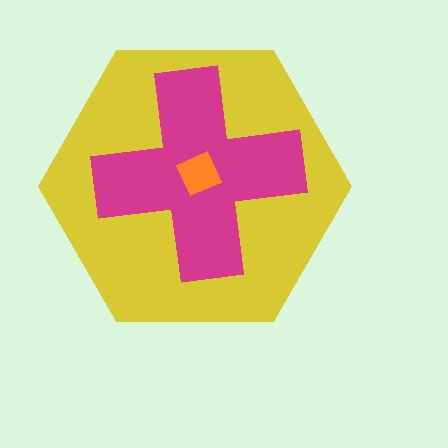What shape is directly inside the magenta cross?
The orange square.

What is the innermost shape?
The orange square.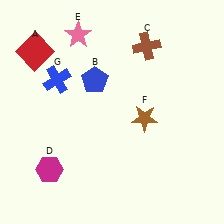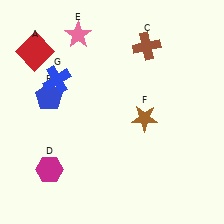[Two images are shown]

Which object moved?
The blue pentagon (B) moved left.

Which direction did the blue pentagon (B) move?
The blue pentagon (B) moved left.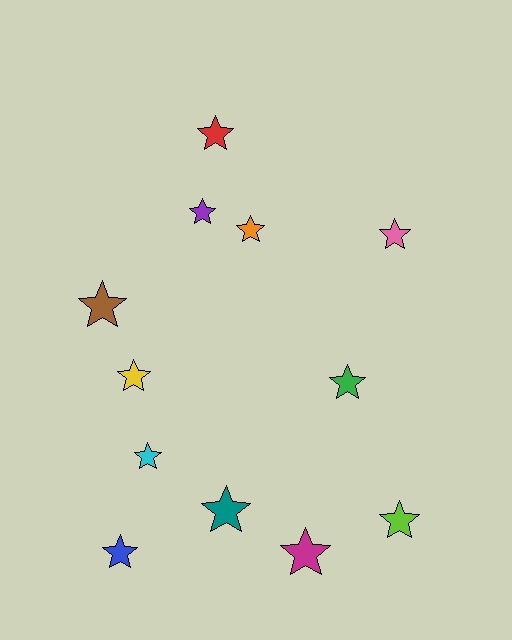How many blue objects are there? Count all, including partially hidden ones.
There is 1 blue object.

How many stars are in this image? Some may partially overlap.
There are 12 stars.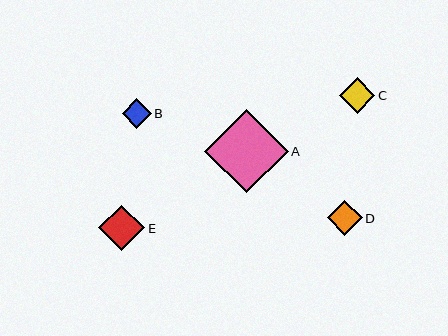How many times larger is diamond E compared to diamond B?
Diamond E is approximately 1.6 times the size of diamond B.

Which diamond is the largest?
Diamond A is the largest with a size of approximately 84 pixels.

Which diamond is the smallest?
Diamond B is the smallest with a size of approximately 29 pixels.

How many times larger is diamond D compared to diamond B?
Diamond D is approximately 1.2 times the size of diamond B.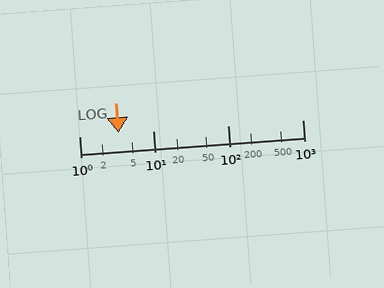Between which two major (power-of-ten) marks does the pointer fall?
The pointer is between 1 and 10.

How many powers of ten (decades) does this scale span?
The scale spans 3 decades, from 1 to 1000.